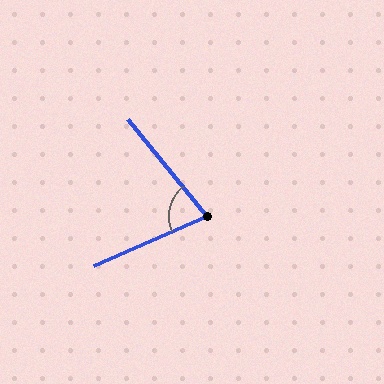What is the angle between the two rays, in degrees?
Approximately 74 degrees.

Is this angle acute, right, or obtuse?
It is acute.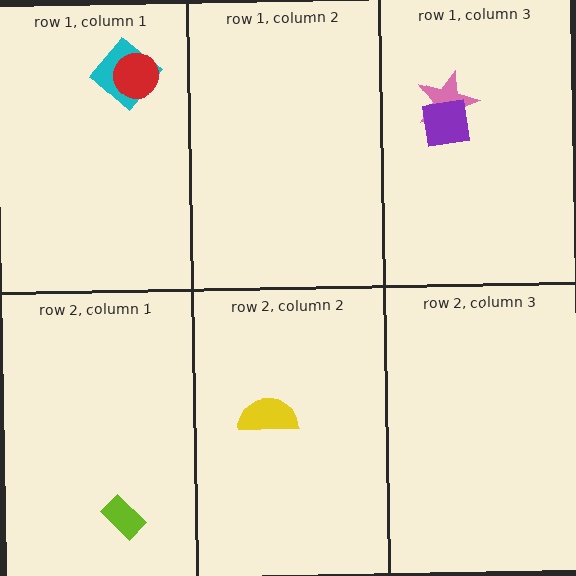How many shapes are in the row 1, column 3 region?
2.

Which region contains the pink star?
The row 1, column 3 region.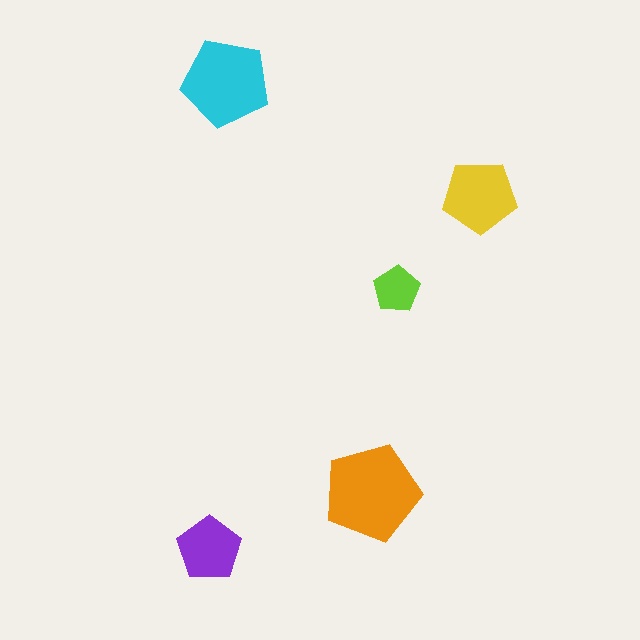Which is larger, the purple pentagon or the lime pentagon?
The purple one.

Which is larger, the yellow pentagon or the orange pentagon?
The orange one.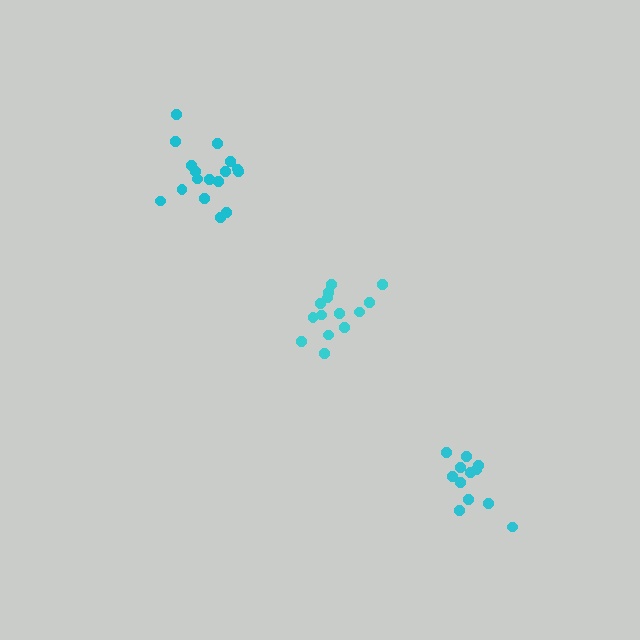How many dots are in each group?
Group 1: 17 dots, Group 2: 14 dots, Group 3: 12 dots (43 total).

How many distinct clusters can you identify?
There are 3 distinct clusters.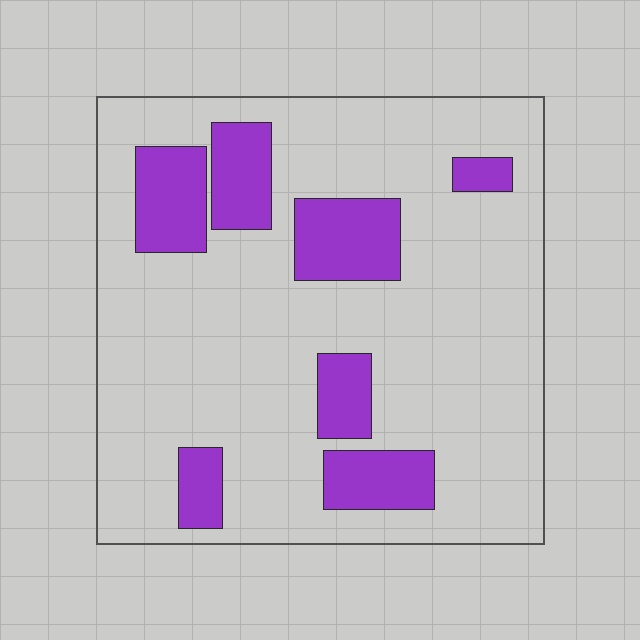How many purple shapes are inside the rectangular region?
7.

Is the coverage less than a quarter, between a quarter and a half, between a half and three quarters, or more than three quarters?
Less than a quarter.